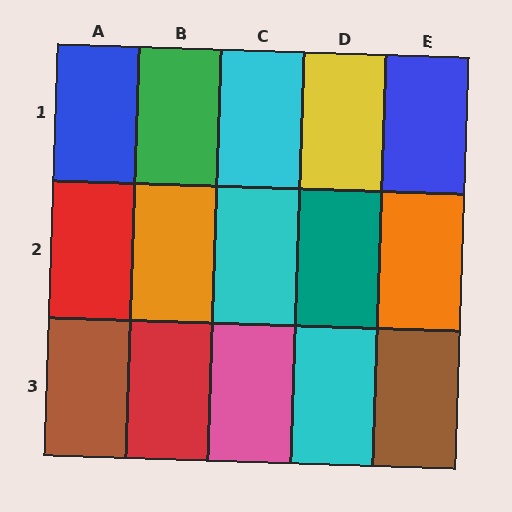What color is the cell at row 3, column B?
Red.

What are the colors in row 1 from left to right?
Blue, green, cyan, yellow, blue.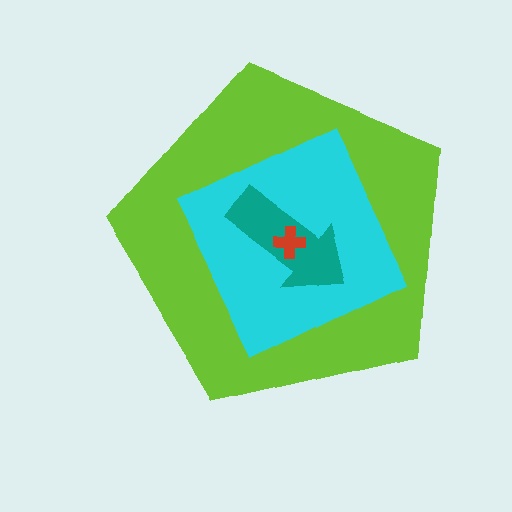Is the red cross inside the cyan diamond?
Yes.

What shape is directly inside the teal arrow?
The red cross.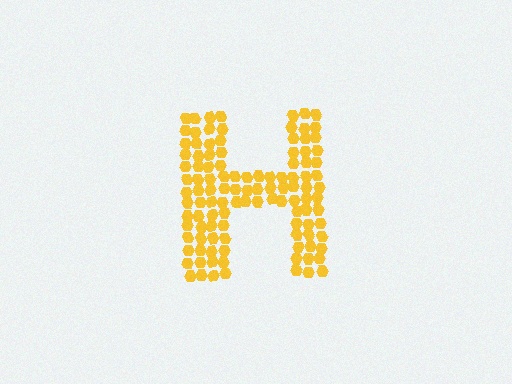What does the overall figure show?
The overall figure shows the letter H.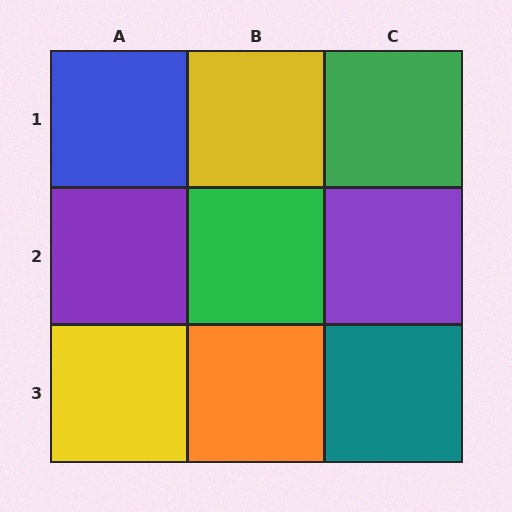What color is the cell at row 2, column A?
Purple.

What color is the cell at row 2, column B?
Green.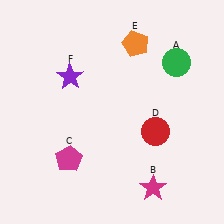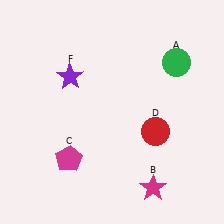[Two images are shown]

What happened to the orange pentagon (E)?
The orange pentagon (E) was removed in Image 2. It was in the top-right area of Image 1.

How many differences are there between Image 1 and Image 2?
There is 1 difference between the two images.